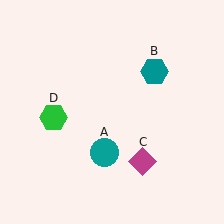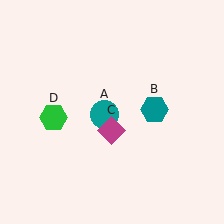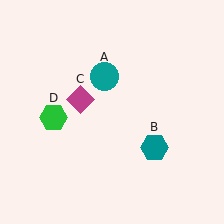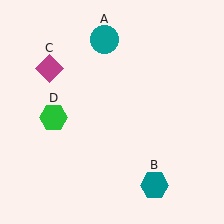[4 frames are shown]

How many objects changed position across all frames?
3 objects changed position: teal circle (object A), teal hexagon (object B), magenta diamond (object C).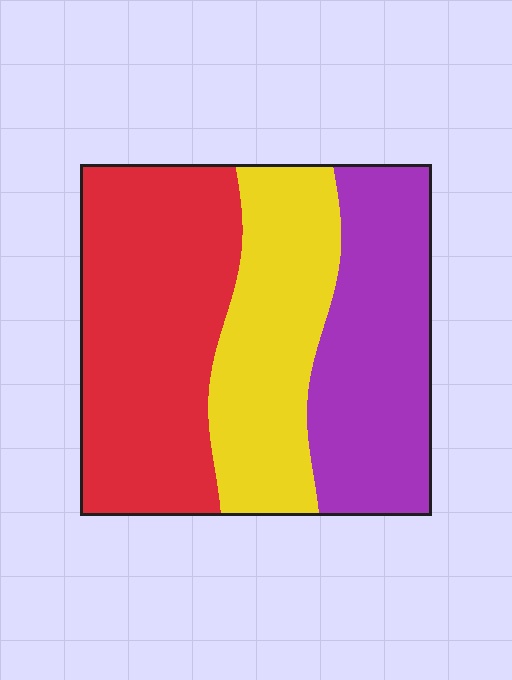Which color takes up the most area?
Red, at roughly 40%.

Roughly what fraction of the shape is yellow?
Yellow takes up about one quarter (1/4) of the shape.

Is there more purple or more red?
Red.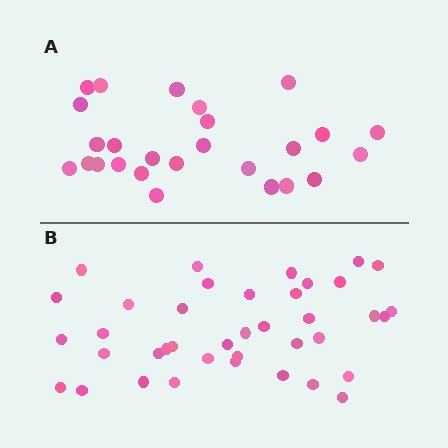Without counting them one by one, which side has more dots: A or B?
Region B (the bottom region) has more dots.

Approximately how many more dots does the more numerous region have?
Region B has approximately 15 more dots than region A.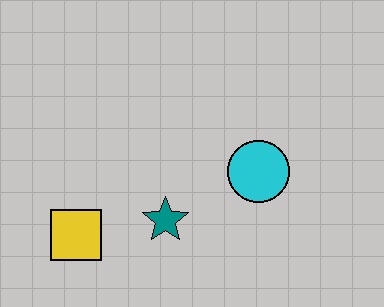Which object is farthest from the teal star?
The cyan circle is farthest from the teal star.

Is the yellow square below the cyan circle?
Yes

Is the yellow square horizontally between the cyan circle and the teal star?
No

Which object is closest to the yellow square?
The teal star is closest to the yellow square.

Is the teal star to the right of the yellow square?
Yes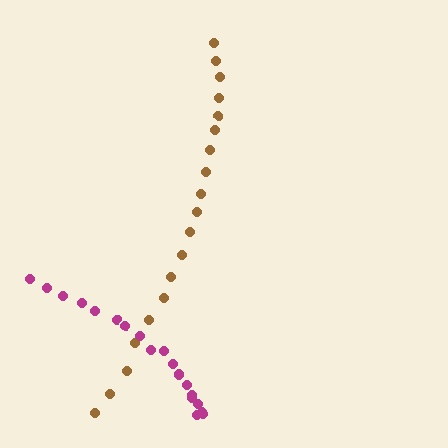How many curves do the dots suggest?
There are 2 distinct paths.